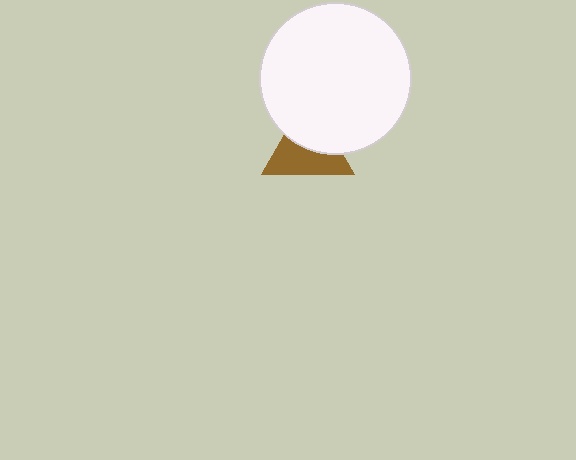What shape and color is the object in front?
The object in front is a white circle.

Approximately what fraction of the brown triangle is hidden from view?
Roughly 45% of the brown triangle is hidden behind the white circle.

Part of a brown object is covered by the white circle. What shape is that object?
It is a triangle.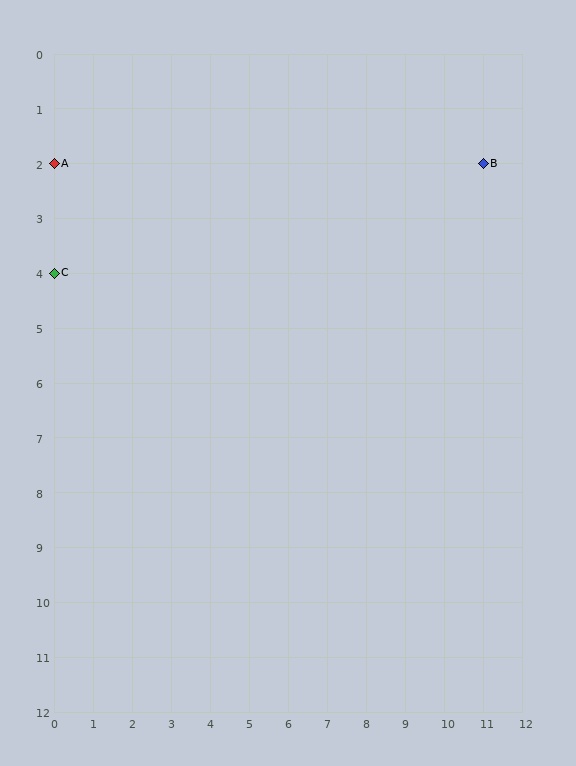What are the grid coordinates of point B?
Point B is at grid coordinates (11, 2).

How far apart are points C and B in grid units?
Points C and B are 11 columns and 2 rows apart (about 11.2 grid units diagonally).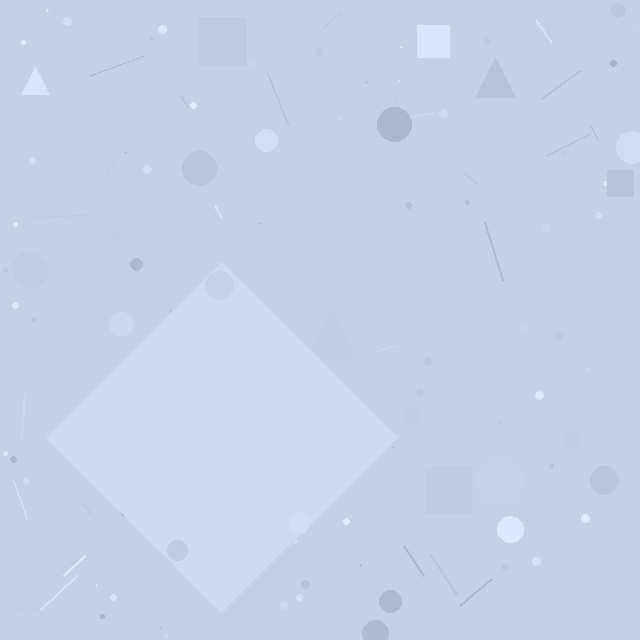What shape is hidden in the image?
A diamond is hidden in the image.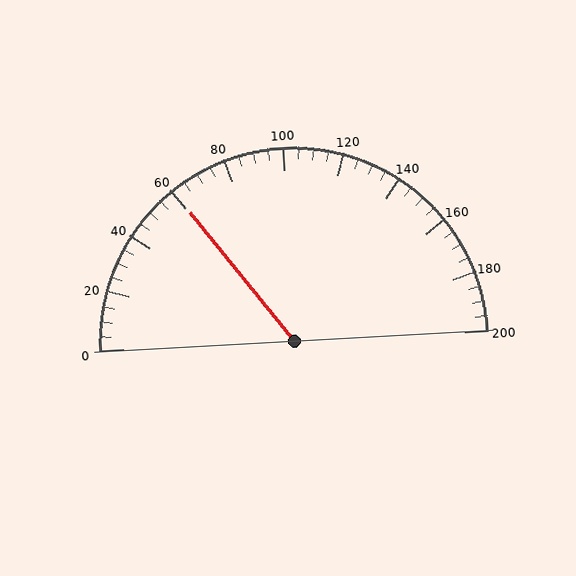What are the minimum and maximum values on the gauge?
The gauge ranges from 0 to 200.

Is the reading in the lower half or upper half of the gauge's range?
The reading is in the lower half of the range (0 to 200).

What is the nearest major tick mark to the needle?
The nearest major tick mark is 60.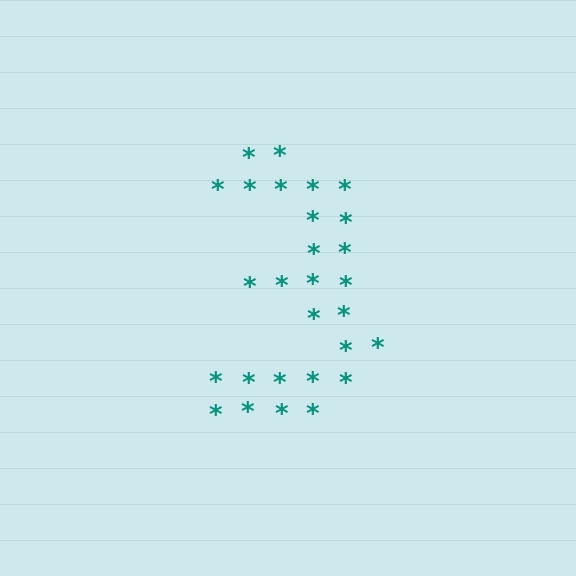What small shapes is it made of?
It is made of small asterisks.